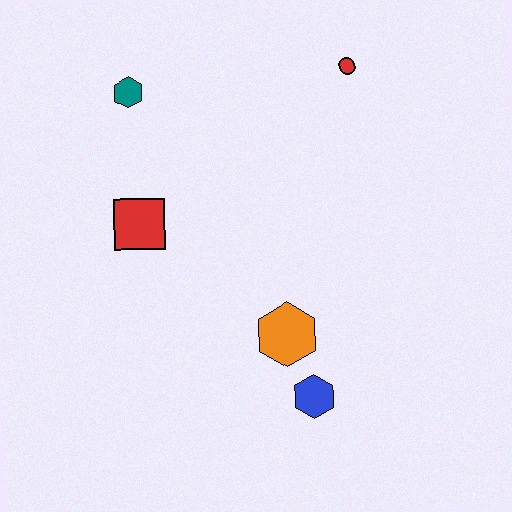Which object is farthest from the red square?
The red circle is farthest from the red square.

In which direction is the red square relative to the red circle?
The red square is to the left of the red circle.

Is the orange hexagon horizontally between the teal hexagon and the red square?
No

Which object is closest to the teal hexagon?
The red square is closest to the teal hexagon.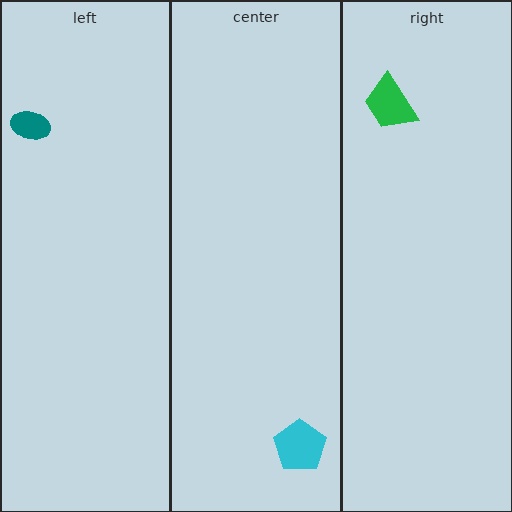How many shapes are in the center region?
1.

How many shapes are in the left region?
1.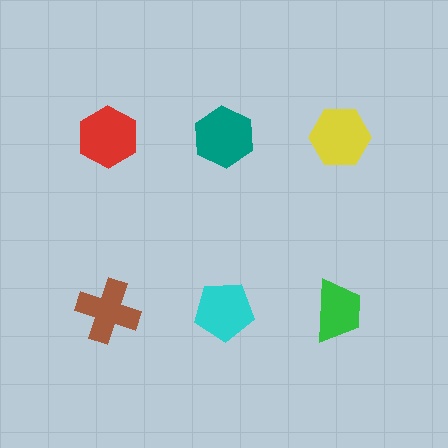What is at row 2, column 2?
A cyan pentagon.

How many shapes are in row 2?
3 shapes.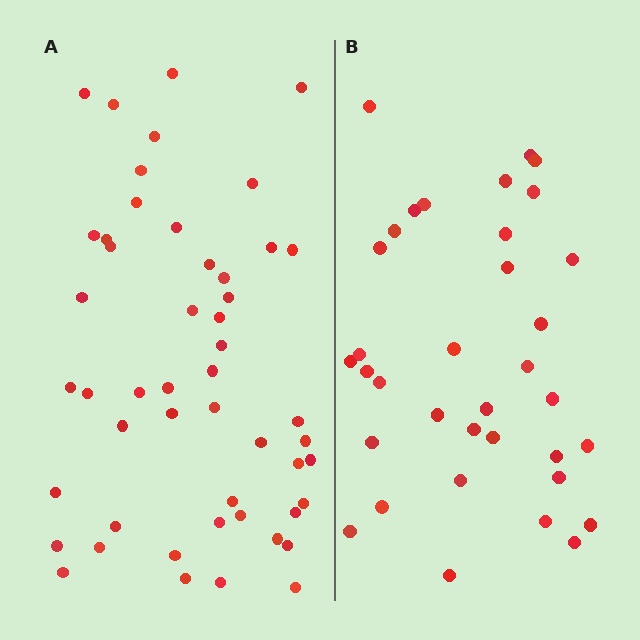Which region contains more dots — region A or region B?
Region A (the left region) has more dots.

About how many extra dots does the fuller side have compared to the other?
Region A has approximately 15 more dots than region B.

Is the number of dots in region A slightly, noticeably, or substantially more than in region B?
Region A has noticeably more, but not dramatically so. The ratio is roughly 1.4 to 1.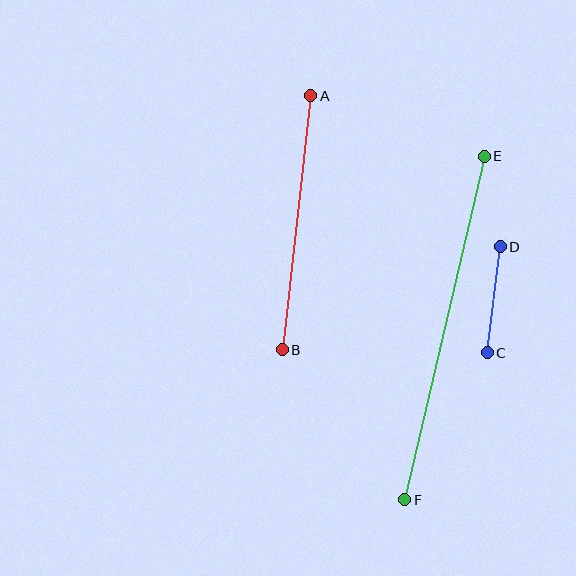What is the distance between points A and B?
The distance is approximately 256 pixels.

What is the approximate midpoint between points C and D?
The midpoint is at approximately (494, 300) pixels.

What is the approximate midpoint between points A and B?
The midpoint is at approximately (297, 223) pixels.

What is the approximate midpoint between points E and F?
The midpoint is at approximately (444, 328) pixels.